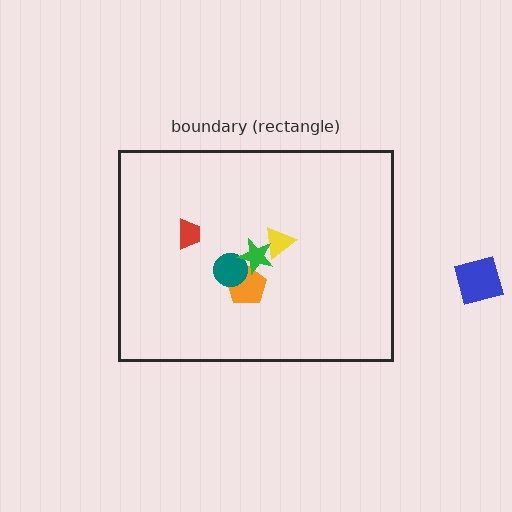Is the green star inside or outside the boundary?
Inside.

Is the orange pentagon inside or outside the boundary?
Inside.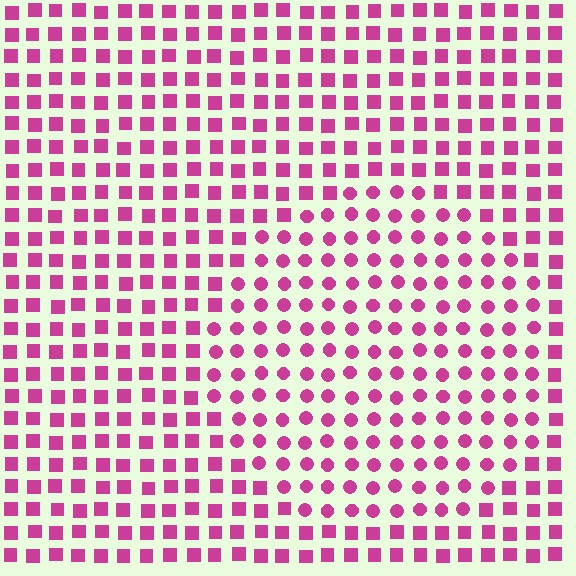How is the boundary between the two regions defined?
The boundary is defined by a change in element shape: circles inside vs. squares outside. All elements share the same color and spacing.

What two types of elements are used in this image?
The image uses circles inside the circle region and squares outside it.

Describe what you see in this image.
The image is filled with small magenta elements arranged in a uniform grid. A circle-shaped region contains circles, while the surrounding area contains squares. The boundary is defined purely by the change in element shape.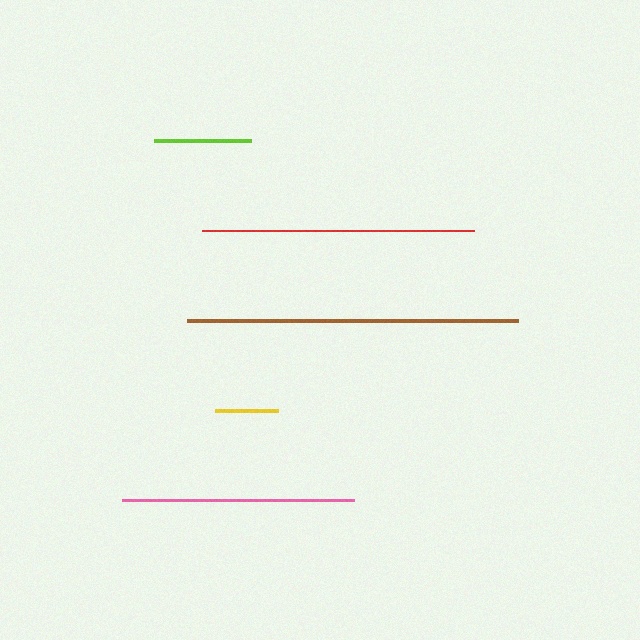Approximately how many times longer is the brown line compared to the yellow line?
The brown line is approximately 5.2 times the length of the yellow line.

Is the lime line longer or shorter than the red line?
The red line is longer than the lime line.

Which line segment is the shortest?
The yellow line is the shortest at approximately 63 pixels.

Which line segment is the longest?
The brown line is the longest at approximately 331 pixels.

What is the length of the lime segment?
The lime segment is approximately 97 pixels long.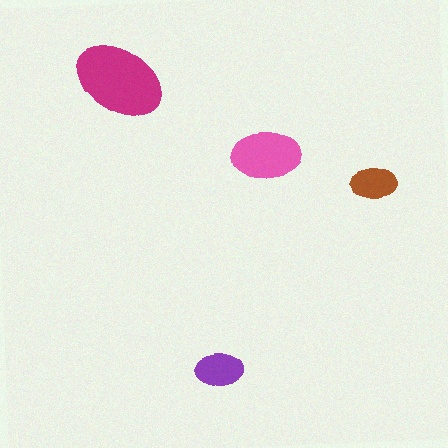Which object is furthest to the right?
The brown ellipse is rightmost.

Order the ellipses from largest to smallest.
the magenta one, the pink one, the purple one, the brown one.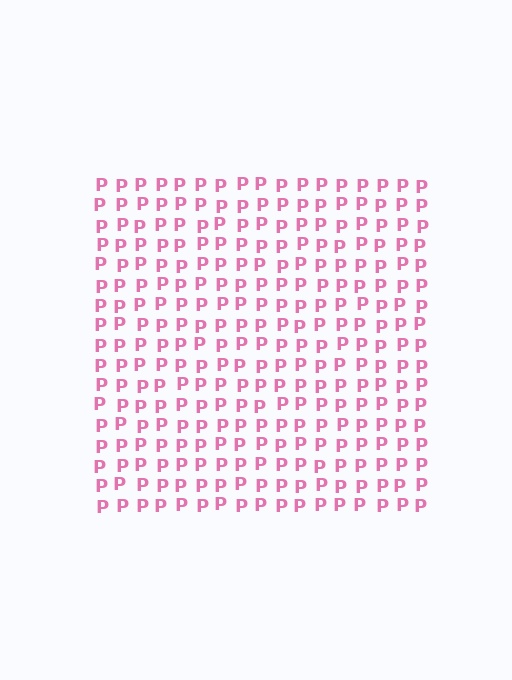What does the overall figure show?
The overall figure shows a square.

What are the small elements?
The small elements are letter P's.